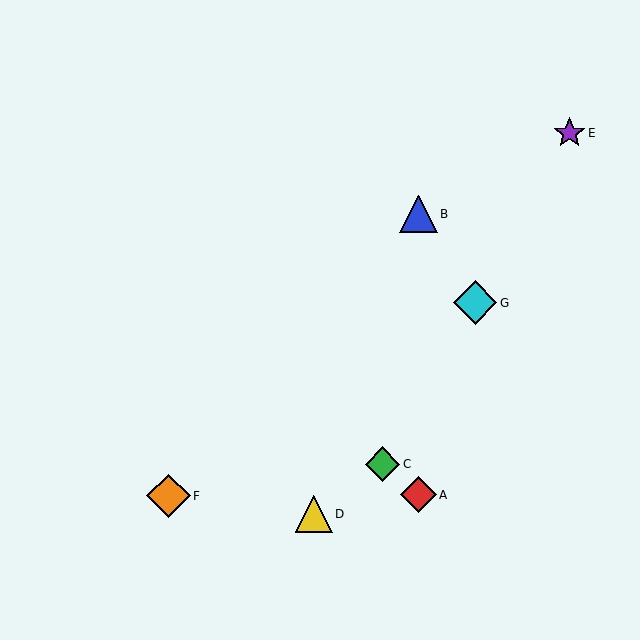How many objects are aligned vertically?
2 objects (A, B) are aligned vertically.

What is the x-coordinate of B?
Object B is at x≈419.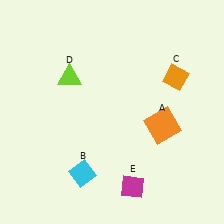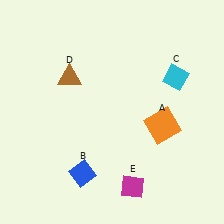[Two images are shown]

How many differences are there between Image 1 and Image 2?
There are 3 differences between the two images.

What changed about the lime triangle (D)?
In Image 1, D is lime. In Image 2, it changed to brown.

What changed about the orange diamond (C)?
In Image 1, C is orange. In Image 2, it changed to cyan.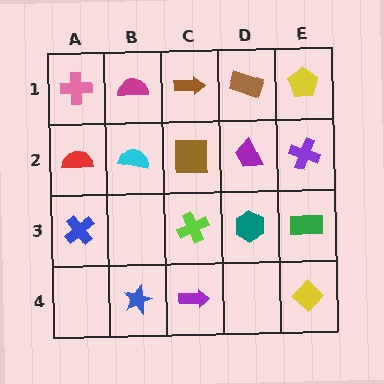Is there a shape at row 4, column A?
No, that cell is empty.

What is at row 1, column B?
A magenta semicircle.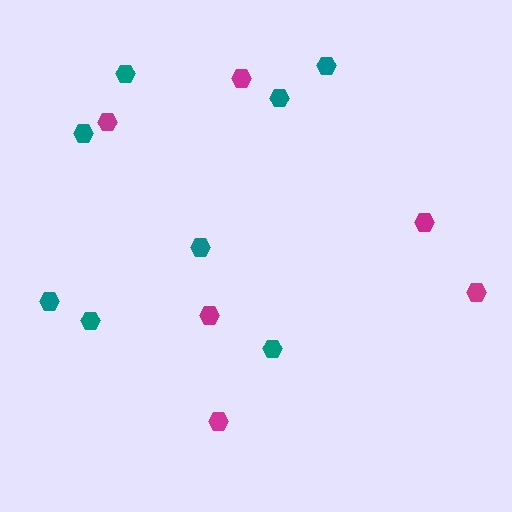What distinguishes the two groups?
There are 2 groups: one group of magenta hexagons (6) and one group of teal hexagons (8).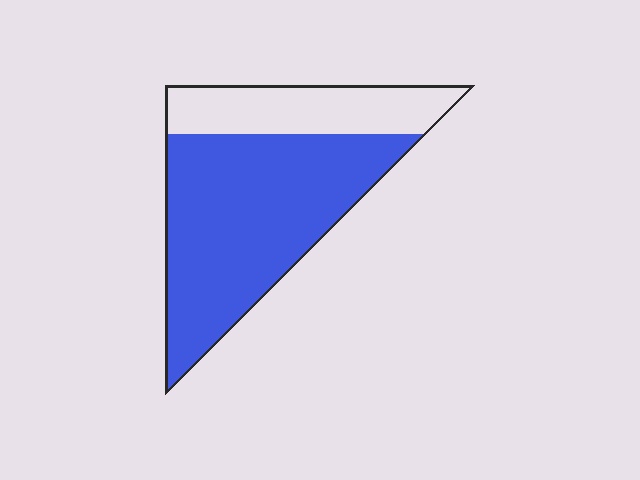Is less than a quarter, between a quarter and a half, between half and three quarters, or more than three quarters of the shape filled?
Between half and three quarters.